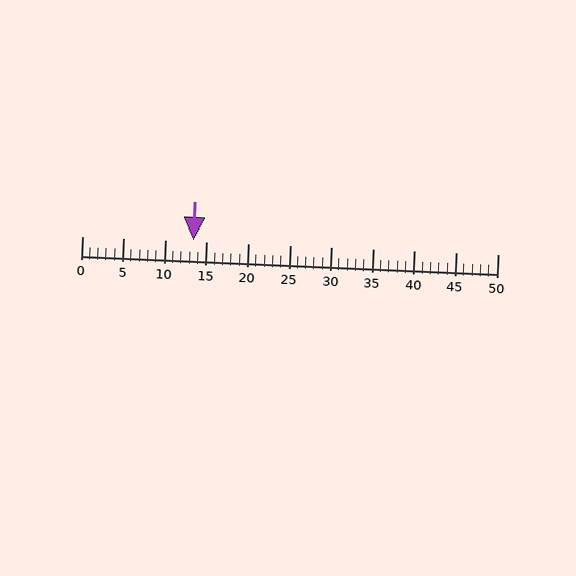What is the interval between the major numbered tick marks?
The major tick marks are spaced 5 units apart.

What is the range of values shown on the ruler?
The ruler shows values from 0 to 50.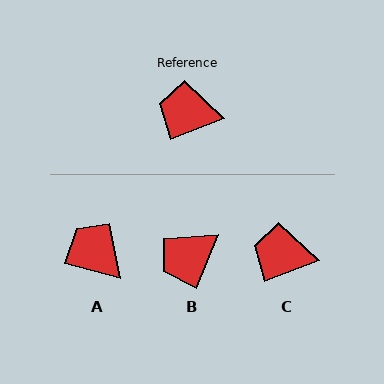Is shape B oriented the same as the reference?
No, it is off by about 47 degrees.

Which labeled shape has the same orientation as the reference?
C.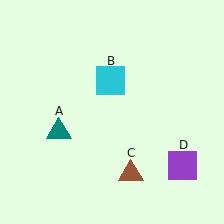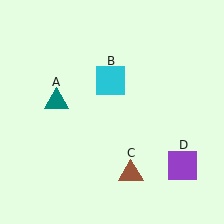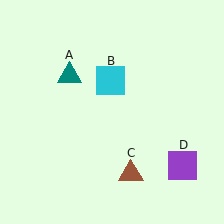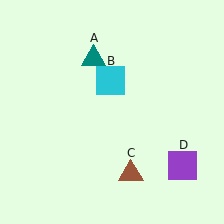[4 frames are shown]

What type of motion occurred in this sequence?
The teal triangle (object A) rotated clockwise around the center of the scene.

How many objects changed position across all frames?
1 object changed position: teal triangle (object A).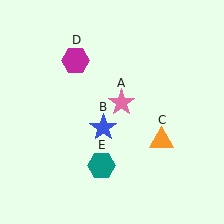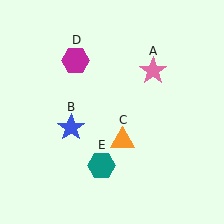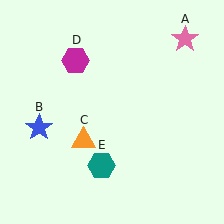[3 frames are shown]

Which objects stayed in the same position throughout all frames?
Magenta hexagon (object D) and teal hexagon (object E) remained stationary.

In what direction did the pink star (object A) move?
The pink star (object A) moved up and to the right.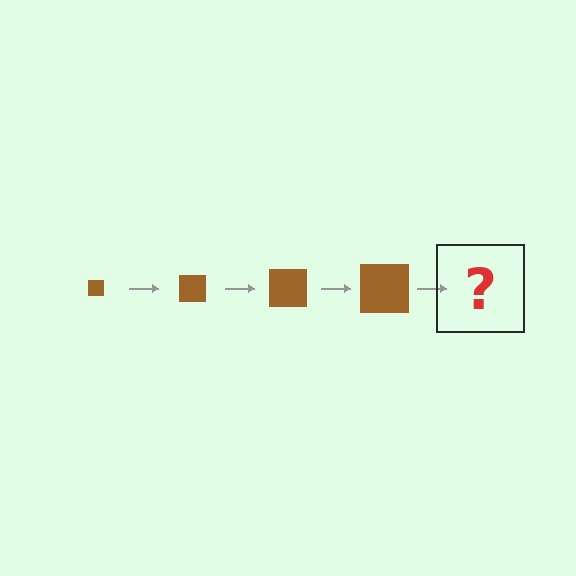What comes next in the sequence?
The next element should be a brown square, larger than the previous one.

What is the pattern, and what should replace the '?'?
The pattern is that the square gets progressively larger each step. The '?' should be a brown square, larger than the previous one.